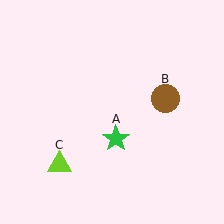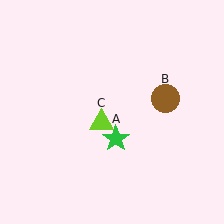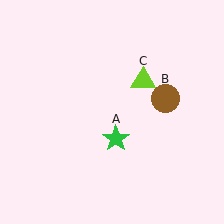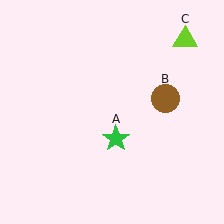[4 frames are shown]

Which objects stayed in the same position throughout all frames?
Green star (object A) and brown circle (object B) remained stationary.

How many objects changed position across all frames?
1 object changed position: lime triangle (object C).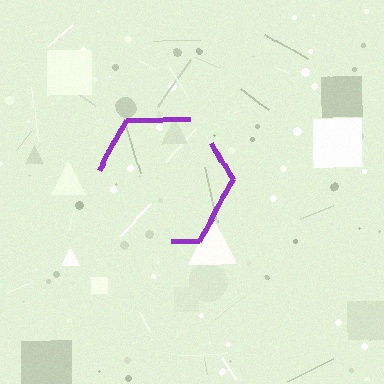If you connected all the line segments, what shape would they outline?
They would outline a hexagon.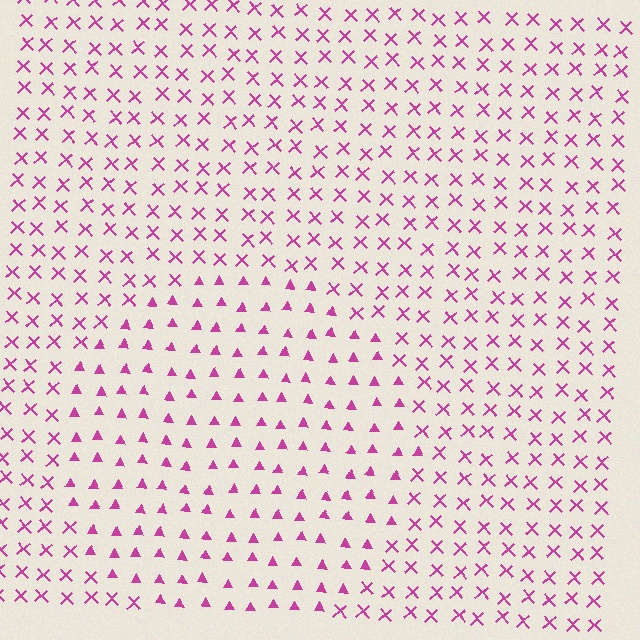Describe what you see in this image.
The image is filled with small magenta elements arranged in a uniform grid. A circle-shaped region contains triangles, while the surrounding area contains X marks. The boundary is defined purely by the change in element shape.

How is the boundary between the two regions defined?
The boundary is defined by a change in element shape: triangles inside vs. X marks outside. All elements share the same color and spacing.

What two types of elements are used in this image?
The image uses triangles inside the circle region and X marks outside it.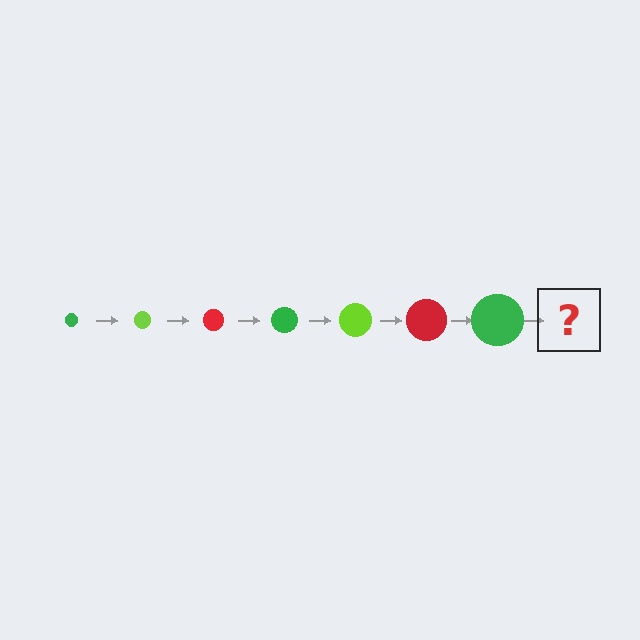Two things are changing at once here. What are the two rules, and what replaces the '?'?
The two rules are that the circle grows larger each step and the color cycles through green, lime, and red. The '?' should be a lime circle, larger than the previous one.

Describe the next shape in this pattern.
It should be a lime circle, larger than the previous one.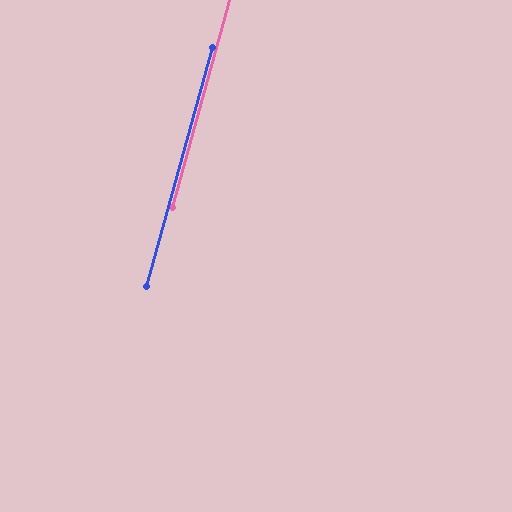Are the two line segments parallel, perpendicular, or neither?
Parallel — their directions differ by only 0.0°.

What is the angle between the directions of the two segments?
Approximately 0 degrees.